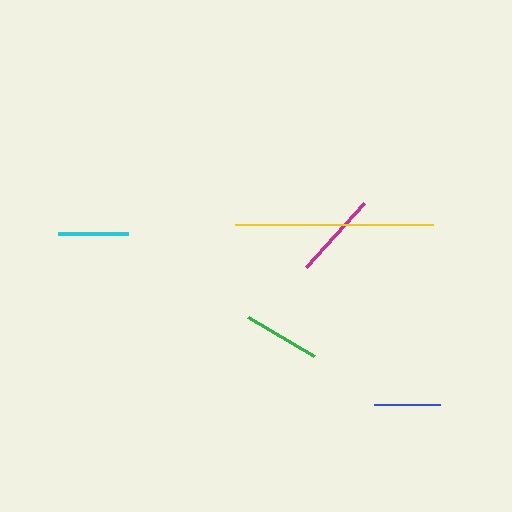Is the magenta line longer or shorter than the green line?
The magenta line is longer than the green line.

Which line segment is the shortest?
The blue line is the shortest at approximately 66 pixels.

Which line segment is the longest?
The yellow line is the longest at approximately 197 pixels.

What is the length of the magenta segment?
The magenta segment is approximately 86 pixels long.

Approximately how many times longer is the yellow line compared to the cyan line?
The yellow line is approximately 2.8 times the length of the cyan line.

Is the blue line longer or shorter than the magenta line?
The magenta line is longer than the blue line.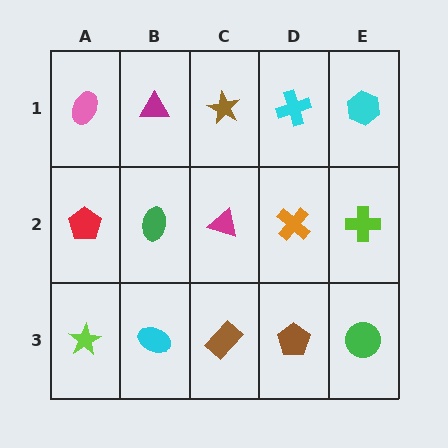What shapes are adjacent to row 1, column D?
An orange cross (row 2, column D), a brown star (row 1, column C), a cyan hexagon (row 1, column E).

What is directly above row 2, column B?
A magenta triangle.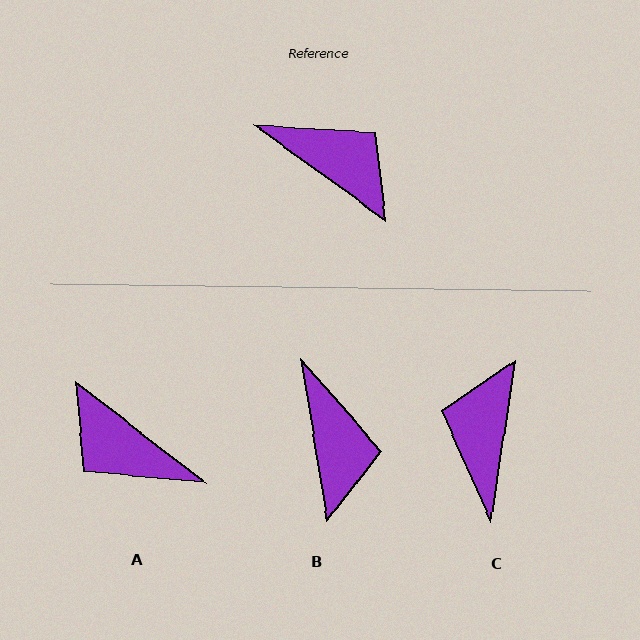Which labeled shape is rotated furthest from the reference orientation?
A, about 178 degrees away.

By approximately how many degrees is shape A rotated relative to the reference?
Approximately 178 degrees counter-clockwise.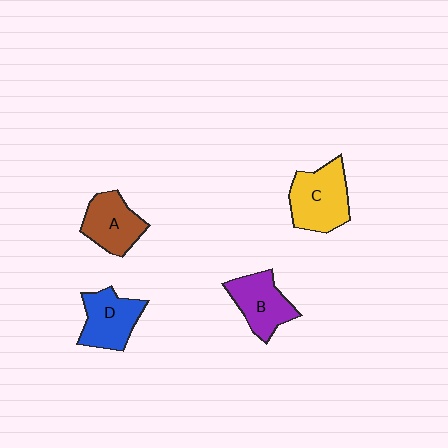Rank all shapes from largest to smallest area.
From largest to smallest: C (yellow), B (purple), D (blue), A (brown).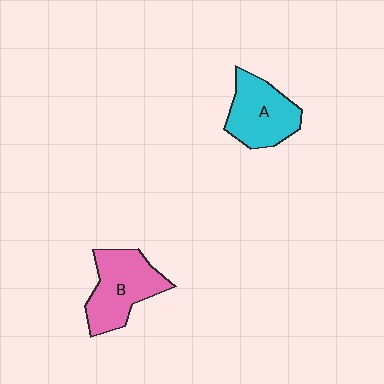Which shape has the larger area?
Shape B (pink).